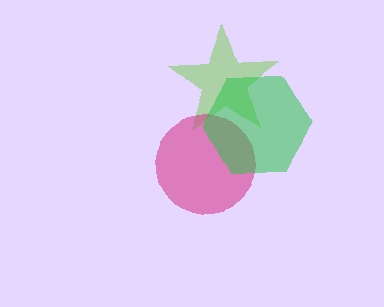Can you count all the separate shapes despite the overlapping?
Yes, there are 3 separate shapes.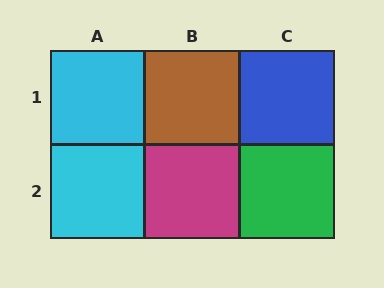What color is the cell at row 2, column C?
Green.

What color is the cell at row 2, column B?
Magenta.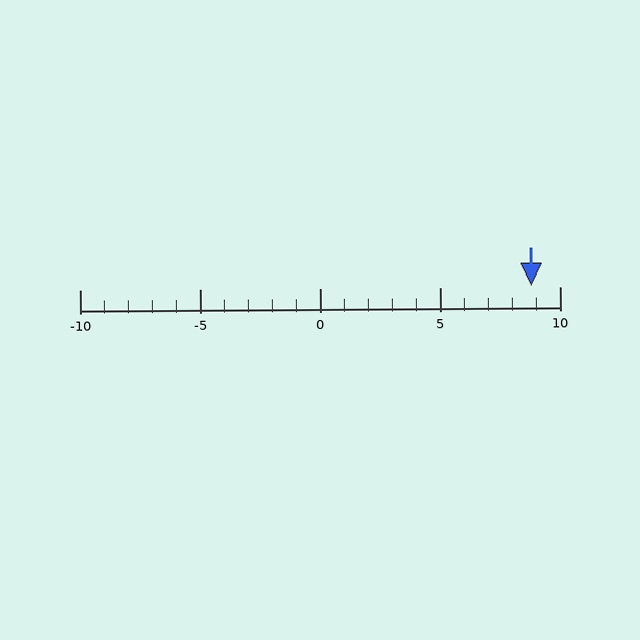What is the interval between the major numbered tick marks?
The major tick marks are spaced 5 units apart.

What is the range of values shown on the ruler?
The ruler shows values from -10 to 10.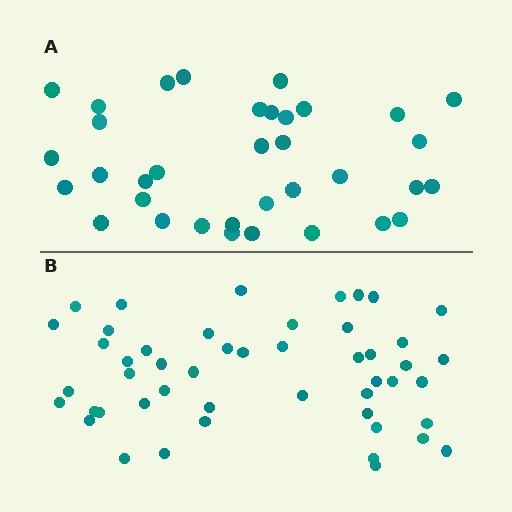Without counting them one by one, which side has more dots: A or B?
Region B (the bottom region) has more dots.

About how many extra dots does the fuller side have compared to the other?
Region B has approximately 15 more dots than region A.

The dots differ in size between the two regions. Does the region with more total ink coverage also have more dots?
No. Region A has more total ink coverage because its dots are larger, but region B actually contains more individual dots. Total area can be misleading — the number of items is what matters here.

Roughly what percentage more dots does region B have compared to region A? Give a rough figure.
About 40% more.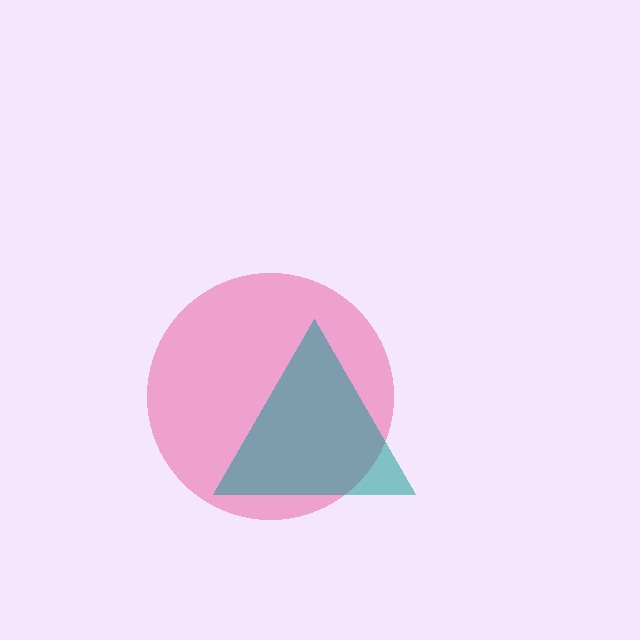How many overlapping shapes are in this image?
There are 2 overlapping shapes in the image.